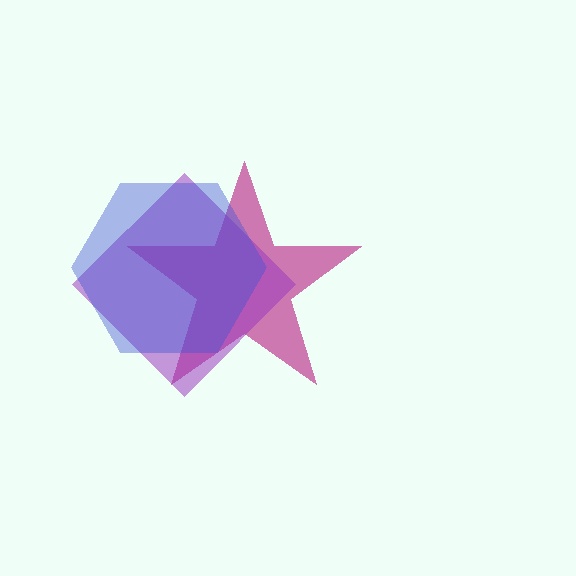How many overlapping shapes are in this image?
There are 3 overlapping shapes in the image.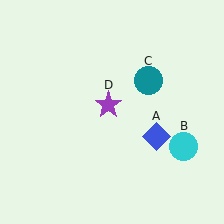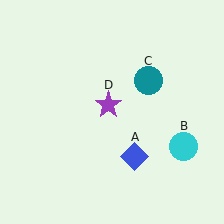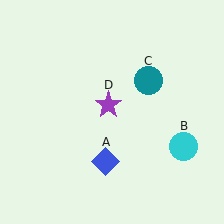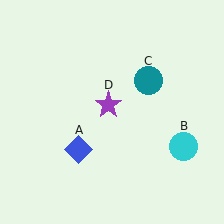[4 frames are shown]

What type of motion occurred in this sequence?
The blue diamond (object A) rotated clockwise around the center of the scene.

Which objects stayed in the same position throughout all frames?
Cyan circle (object B) and teal circle (object C) and purple star (object D) remained stationary.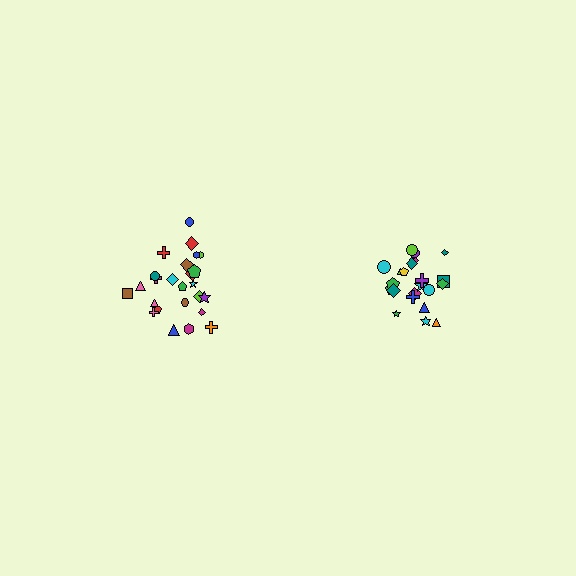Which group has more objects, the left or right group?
The left group.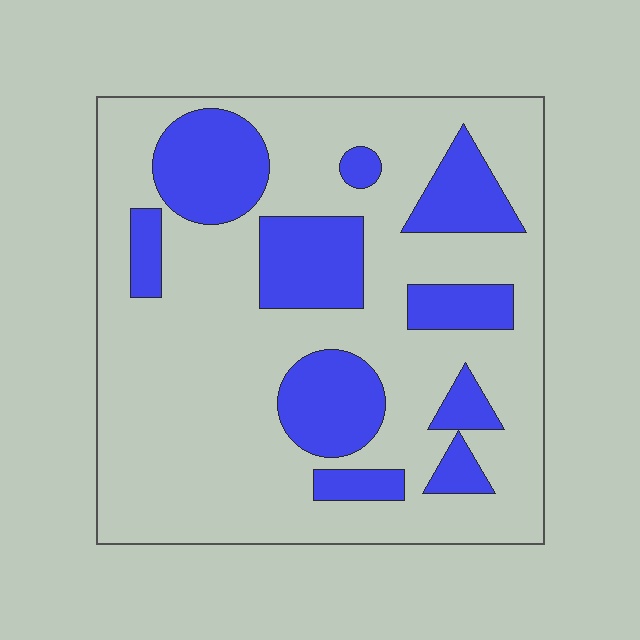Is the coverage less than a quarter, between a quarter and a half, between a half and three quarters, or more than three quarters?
Between a quarter and a half.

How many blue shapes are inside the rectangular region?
10.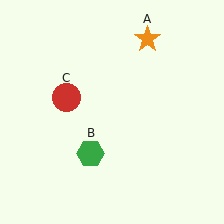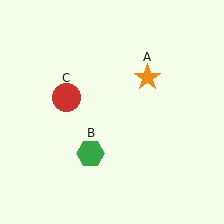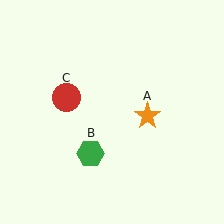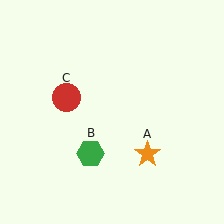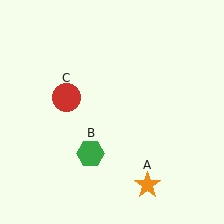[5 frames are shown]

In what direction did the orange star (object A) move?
The orange star (object A) moved down.